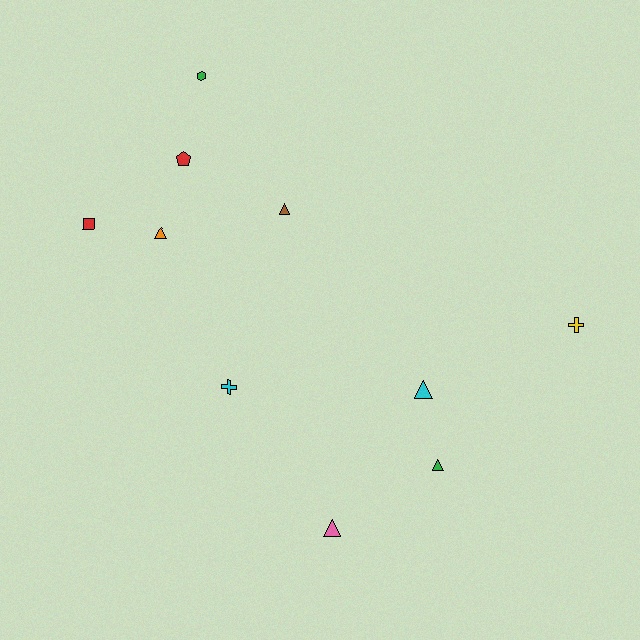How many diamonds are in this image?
There are no diamonds.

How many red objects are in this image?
There are 2 red objects.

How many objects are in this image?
There are 10 objects.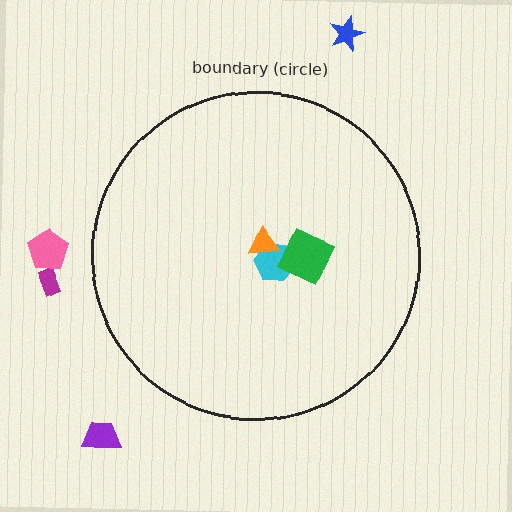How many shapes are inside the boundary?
3 inside, 4 outside.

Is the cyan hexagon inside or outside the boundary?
Inside.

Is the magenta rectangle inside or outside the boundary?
Outside.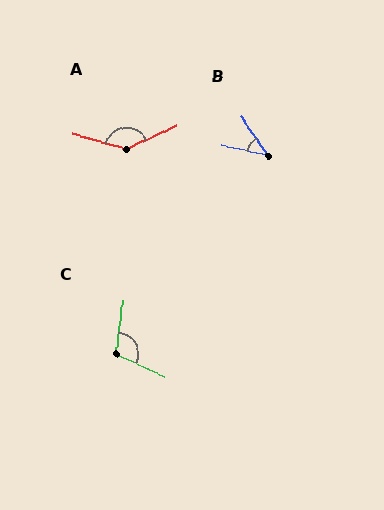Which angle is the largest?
A, at approximately 139 degrees.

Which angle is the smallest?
B, at approximately 42 degrees.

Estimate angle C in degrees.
Approximately 108 degrees.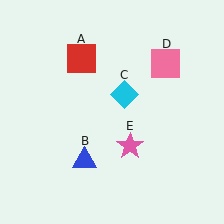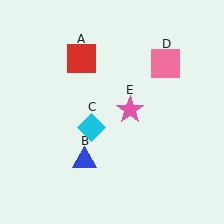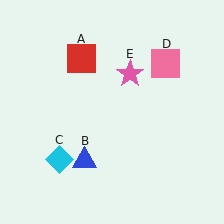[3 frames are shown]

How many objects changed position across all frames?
2 objects changed position: cyan diamond (object C), pink star (object E).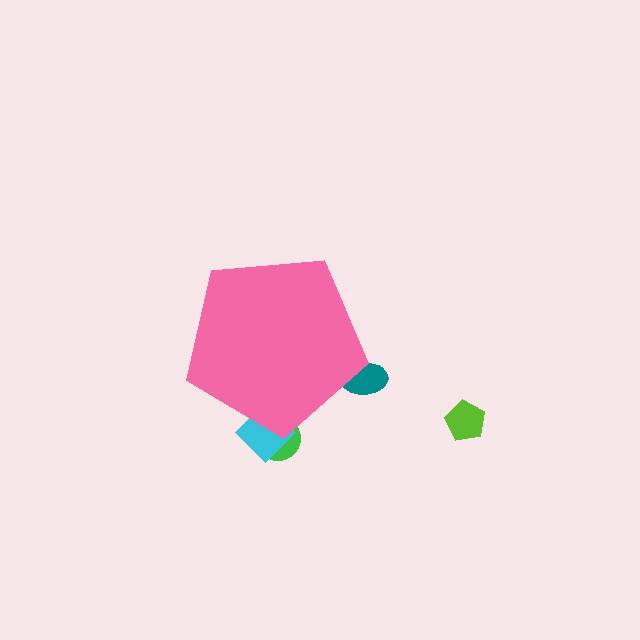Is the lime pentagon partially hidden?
No, the lime pentagon is fully visible.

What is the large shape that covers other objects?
A pink pentagon.